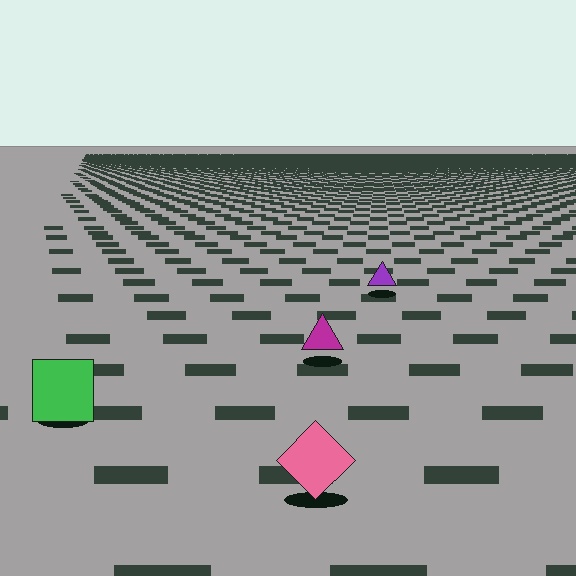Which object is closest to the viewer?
The pink diamond is closest. The texture marks near it are larger and more spread out.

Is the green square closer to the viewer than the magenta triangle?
Yes. The green square is closer — you can tell from the texture gradient: the ground texture is coarser near it.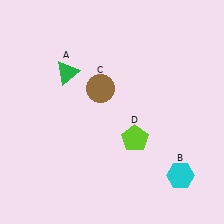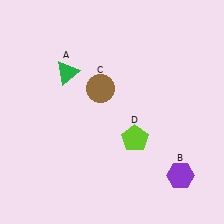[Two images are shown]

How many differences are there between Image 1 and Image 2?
There is 1 difference between the two images.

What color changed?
The hexagon (B) changed from cyan in Image 1 to purple in Image 2.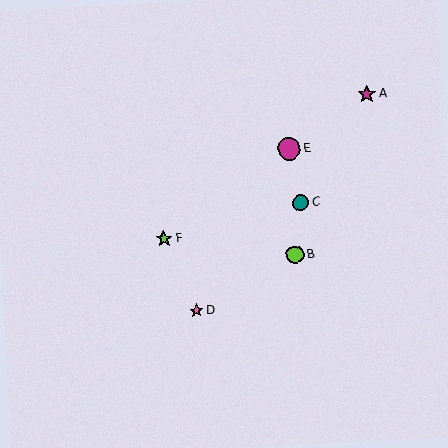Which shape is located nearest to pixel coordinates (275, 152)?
The magenta circle (labeled E) at (289, 149) is nearest to that location.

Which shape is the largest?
The magenta circle (labeled E) is the largest.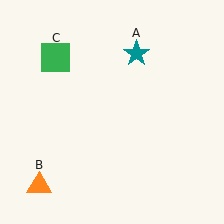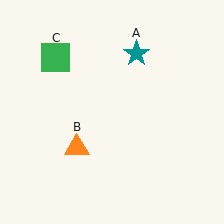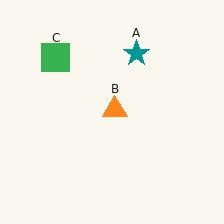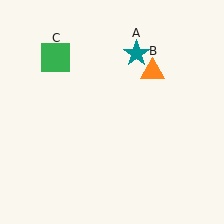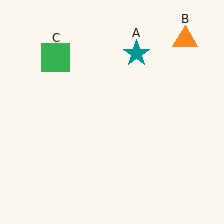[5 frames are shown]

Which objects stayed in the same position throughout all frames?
Teal star (object A) and green square (object C) remained stationary.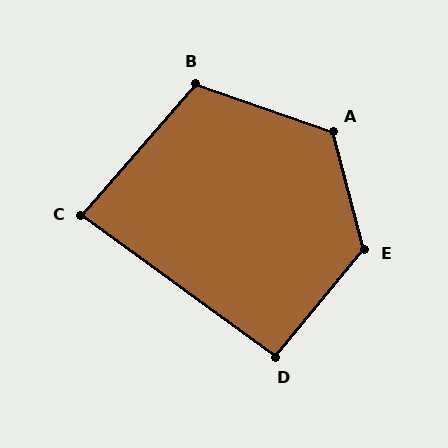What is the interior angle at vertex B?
Approximately 112 degrees (obtuse).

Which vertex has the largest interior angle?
E, at approximately 125 degrees.